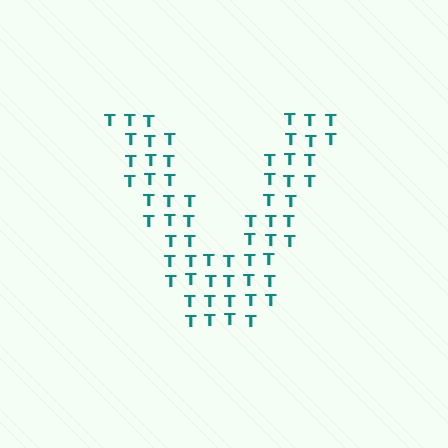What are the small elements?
The small elements are letter T's.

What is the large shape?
The large shape is the letter V.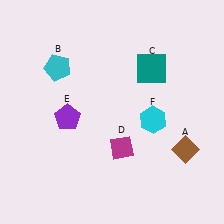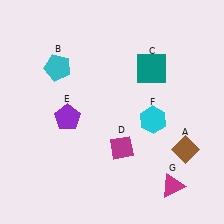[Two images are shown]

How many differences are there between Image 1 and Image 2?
There is 1 difference between the two images.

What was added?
A magenta triangle (G) was added in Image 2.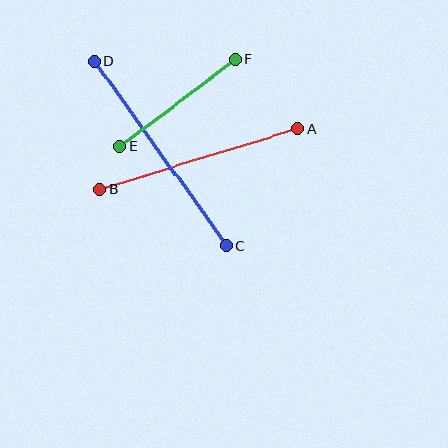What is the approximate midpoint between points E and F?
The midpoint is at approximately (178, 103) pixels.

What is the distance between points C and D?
The distance is approximately 226 pixels.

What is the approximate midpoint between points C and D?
The midpoint is at approximately (160, 154) pixels.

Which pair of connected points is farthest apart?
Points C and D are farthest apart.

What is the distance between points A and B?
The distance is approximately 207 pixels.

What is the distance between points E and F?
The distance is approximately 145 pixels.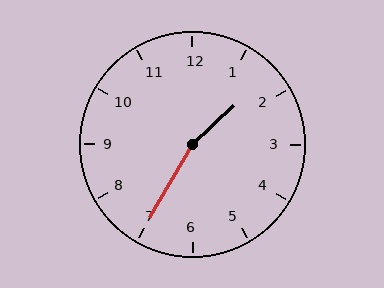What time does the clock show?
1:35.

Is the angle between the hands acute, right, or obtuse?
It is obtuse.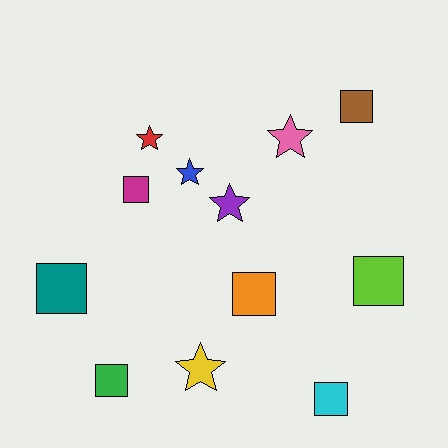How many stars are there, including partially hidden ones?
There are 5 stars.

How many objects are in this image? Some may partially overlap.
There are 12 objects.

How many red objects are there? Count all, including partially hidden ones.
There is 1 red object.